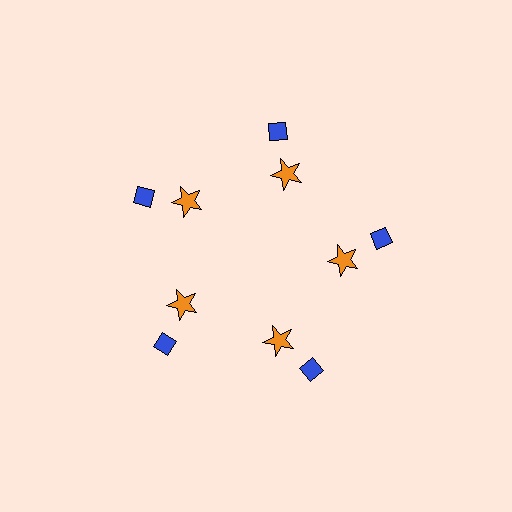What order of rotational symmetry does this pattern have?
This pattern has 5-fold rotational symmetry.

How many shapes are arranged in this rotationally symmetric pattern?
There are 10 shapes, arranged in 5 groups of 2.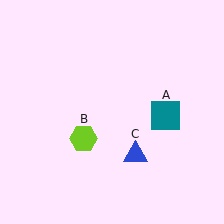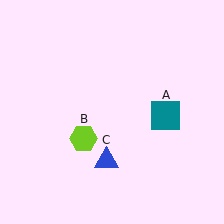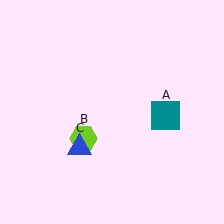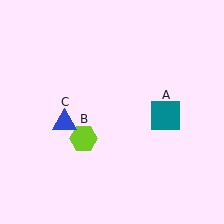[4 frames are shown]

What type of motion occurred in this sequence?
The blue triangle (object C) rotated clockwise around the center of the scene.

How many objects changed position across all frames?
1 object changed position: blue triangle (object C).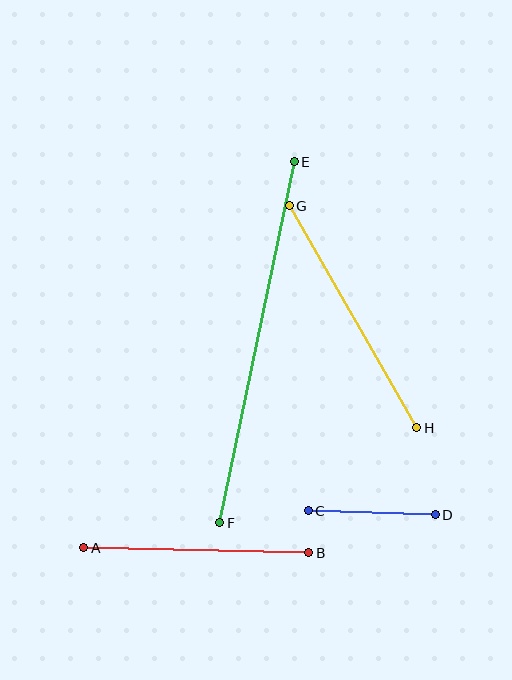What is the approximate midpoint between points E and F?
The midpoint is at approximately (257, 342) pixels.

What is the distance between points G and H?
The distance is approximately 256 pixels.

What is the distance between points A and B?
The distance is approximately 225 pixels.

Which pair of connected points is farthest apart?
Points E and F are farthest apart.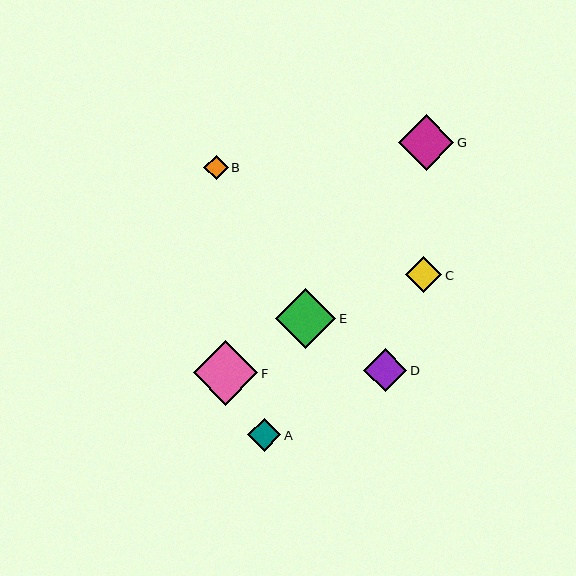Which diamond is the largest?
Diamond F is the largest with a size of approximately 64 pixels.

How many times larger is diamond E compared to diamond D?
Diamond E is approximately 1.4 times the size of diamond D.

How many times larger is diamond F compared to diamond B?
Diamond F is approximately 2.6 times the size of diamond B.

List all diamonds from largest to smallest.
From largest to smallest: F, E, G, D, C, A, B.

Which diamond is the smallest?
Diamond B is the smallest with a size of approximately 25 pixels.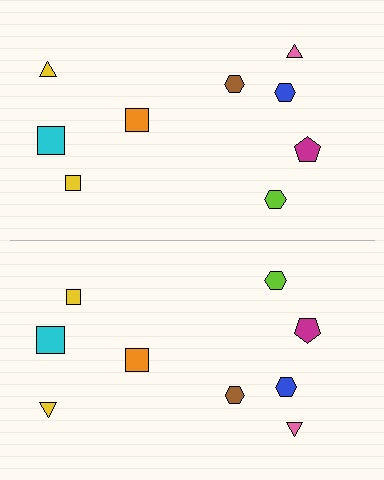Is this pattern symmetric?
Yes, this pattern has bilateral (reflection) symmetry.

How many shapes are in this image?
There are 18 shapes in this image.